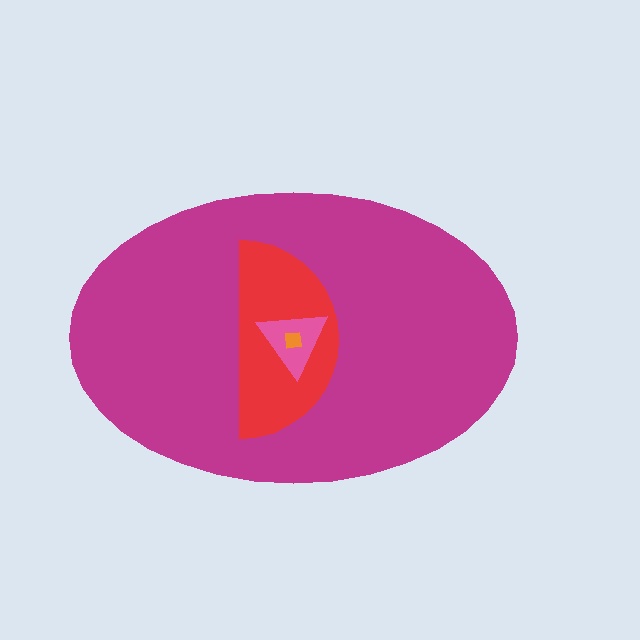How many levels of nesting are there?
4.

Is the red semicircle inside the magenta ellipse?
Yes.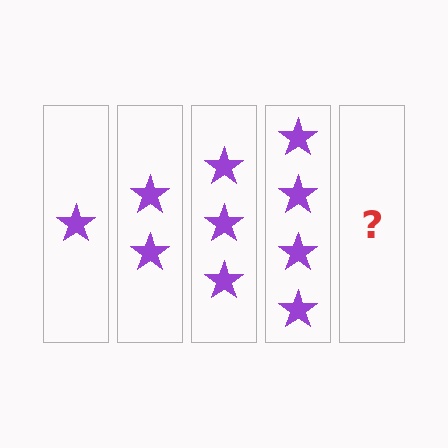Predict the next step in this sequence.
The next step is 5 stars.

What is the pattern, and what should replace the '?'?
The pattern is that each step adds one more star. The '?' should be 5 stars.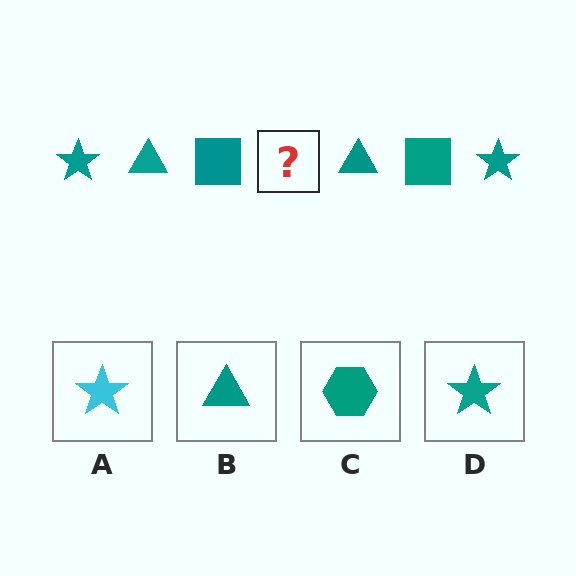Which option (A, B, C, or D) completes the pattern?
D.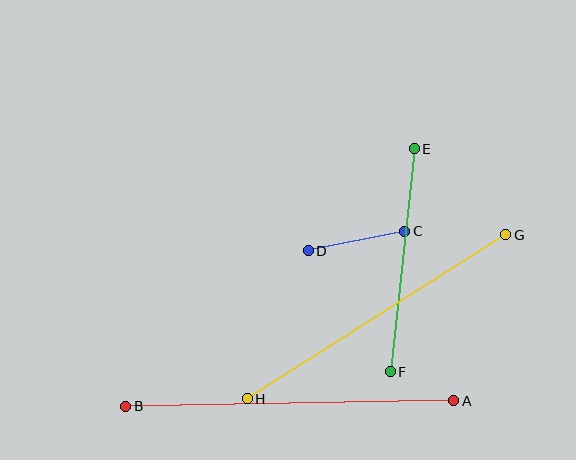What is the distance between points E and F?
The distance is approximately 225 pixels.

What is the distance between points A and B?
The distance is approximately 328 pixels.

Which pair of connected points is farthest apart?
Points A and B are farthest apart.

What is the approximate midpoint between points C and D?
The midpoint is at approximately (357, 241) pixels.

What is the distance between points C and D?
The distance is approximately 99 pixels.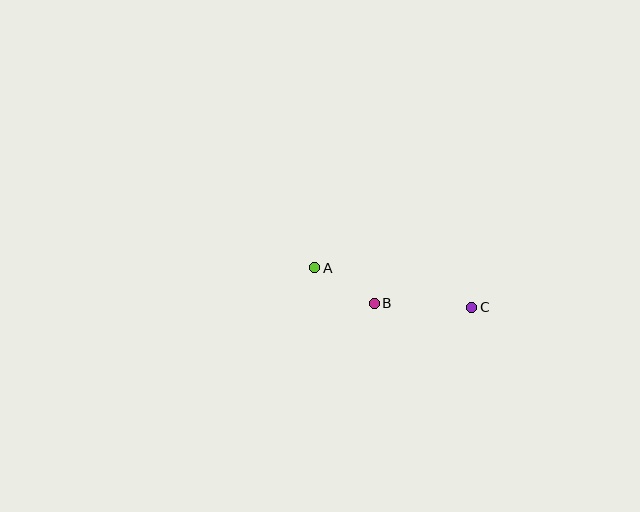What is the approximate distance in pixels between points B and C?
The distance between B and C is approximately 97 pixels.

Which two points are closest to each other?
Points A and B are closest to each other.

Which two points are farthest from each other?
Points A and C are farthest from each other.